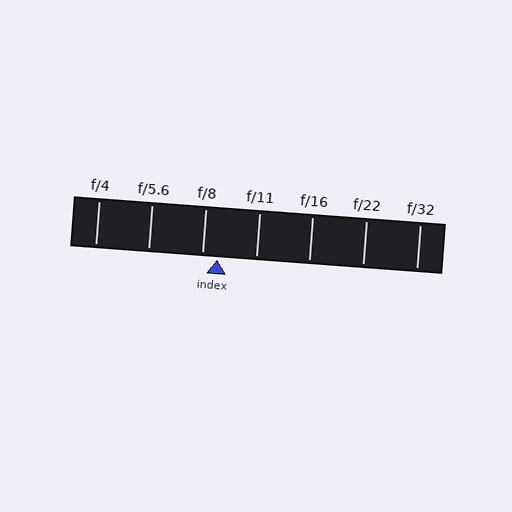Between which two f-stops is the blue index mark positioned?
The index mark is between f/8 and f/11.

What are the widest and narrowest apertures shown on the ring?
The widest aperture shown is f/4 and the narrowest is f/32.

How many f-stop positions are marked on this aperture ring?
There are 7 f-stop positions marked.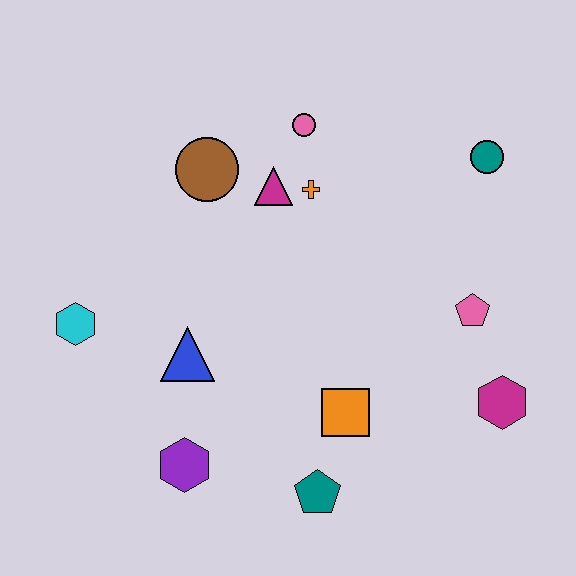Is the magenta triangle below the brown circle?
Yes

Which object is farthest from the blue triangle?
The teal circle is farthest from the blue triangle.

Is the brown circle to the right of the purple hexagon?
Yes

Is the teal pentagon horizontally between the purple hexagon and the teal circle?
Yes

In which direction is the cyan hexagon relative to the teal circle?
The cyan hexagon is to the left of the teal circle.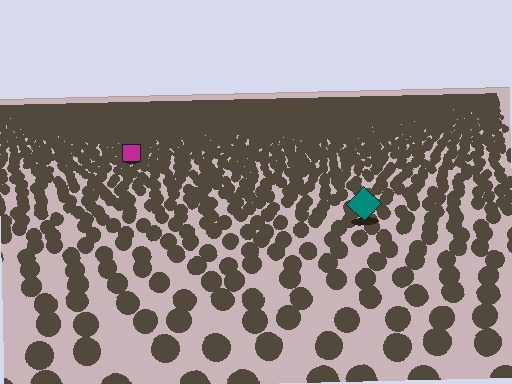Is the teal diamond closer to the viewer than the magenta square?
Yes. The teal diamond is closer — you can tell from the texture gradient: the ground texture is coarser near it.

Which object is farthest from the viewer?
The magenta square is farthest from the viewer. It appears smaller and the ground texture around it is denser.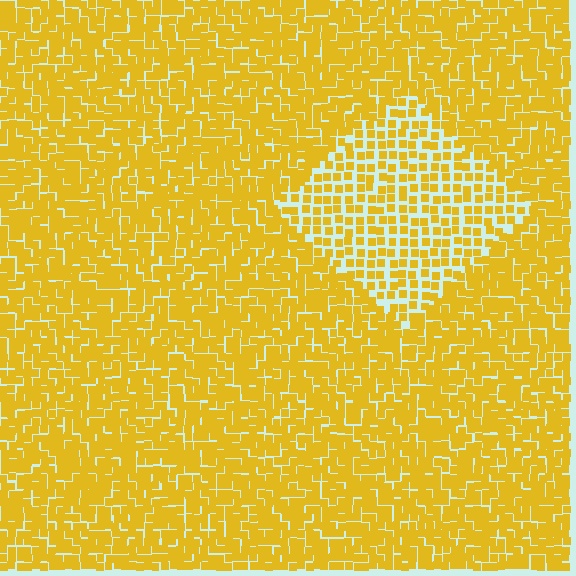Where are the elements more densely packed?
The elements are more densely packed outside the diamond boundary.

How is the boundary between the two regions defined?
The boundary is defined by a change in element density (approximately 1.8x ratio). All elements are the same color, size, and shape.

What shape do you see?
I see a diamond.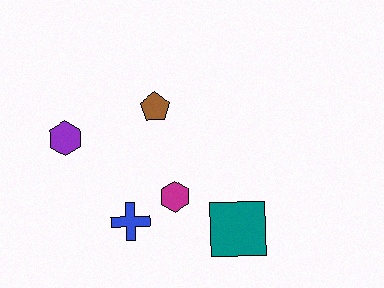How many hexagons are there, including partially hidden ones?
There are 2 hexagons.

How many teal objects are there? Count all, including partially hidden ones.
There is 1 teal object.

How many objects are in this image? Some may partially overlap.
There are 5 objects.